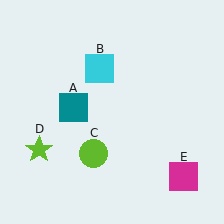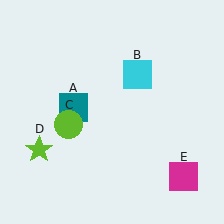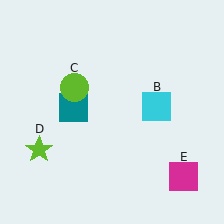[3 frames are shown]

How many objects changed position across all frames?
2 objects changed position: cyan square (object B), lime circle (object C).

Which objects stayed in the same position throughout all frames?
Teal square (object A) and lime star (object D) and magenta square (object E) remained stationary.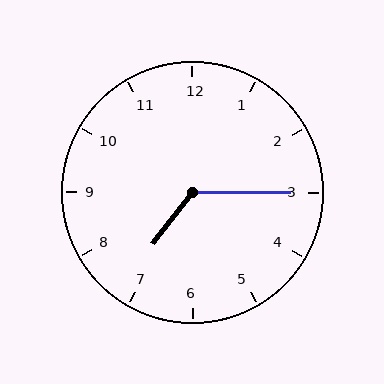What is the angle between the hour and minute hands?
Approximately 128 degrees.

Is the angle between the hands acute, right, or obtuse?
It is obtuse.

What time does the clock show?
7:15.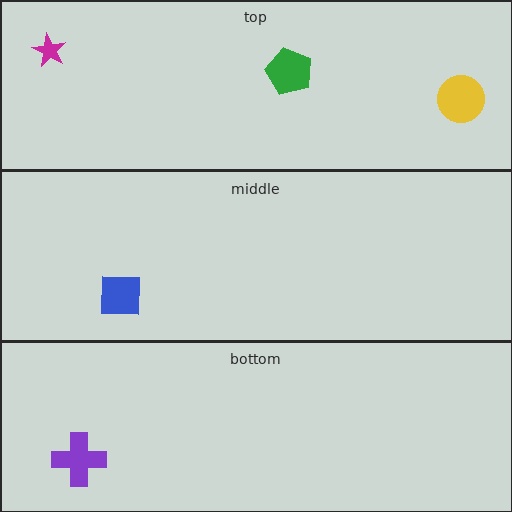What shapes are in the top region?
The yellow circle, the green pentagon, the magenta star.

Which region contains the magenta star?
The top region.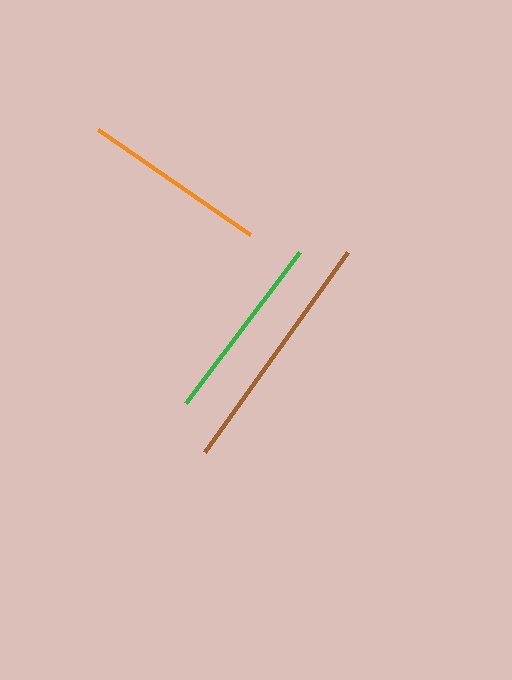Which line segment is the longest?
The brown line is the longest at approximately 246 pixels.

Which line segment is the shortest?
The orange line is the shortest at approximately 185 pixels.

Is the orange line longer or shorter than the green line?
The green line is longer than the orange line.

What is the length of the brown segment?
The brown segment is approximately 246 pixels long.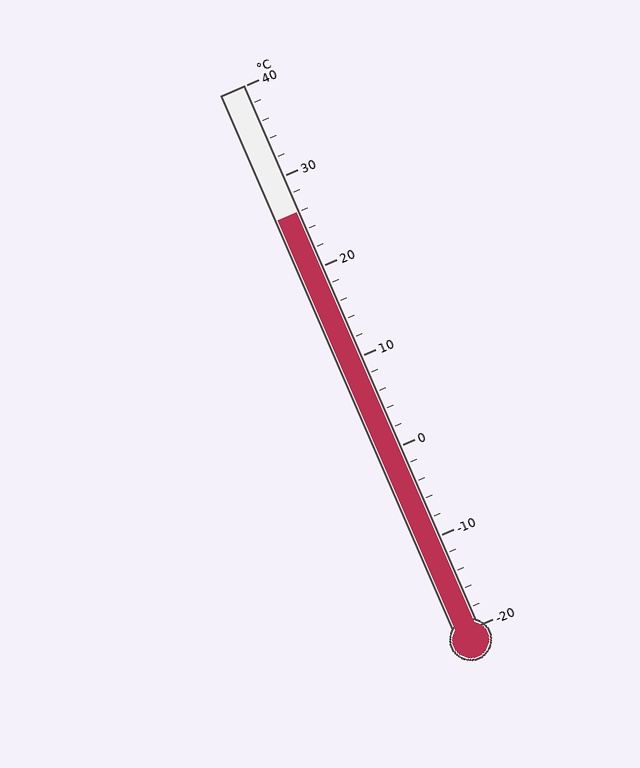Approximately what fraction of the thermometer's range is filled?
The thermometer is filled to approximately 75% of its range.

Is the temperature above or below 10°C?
The temperature is above 10°C.